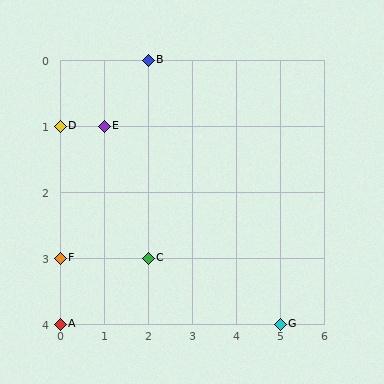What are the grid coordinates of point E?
Point E is at grid coordinates (1, 1).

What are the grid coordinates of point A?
Point A is at grid coordinates (0, 4).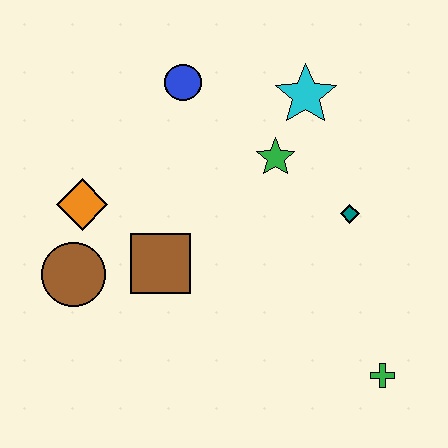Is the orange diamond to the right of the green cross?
No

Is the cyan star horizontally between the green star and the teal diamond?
Yes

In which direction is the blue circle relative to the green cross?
The blue circle is above the green cross.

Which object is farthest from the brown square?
The green cross is farthest from the brown square.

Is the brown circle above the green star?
No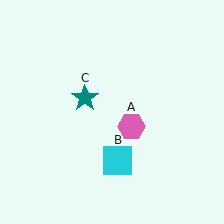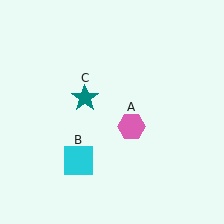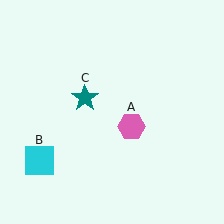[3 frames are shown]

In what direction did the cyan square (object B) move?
The cyan square (object B) moved left.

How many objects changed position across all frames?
1 object changed position: cyan square (object B).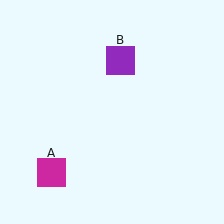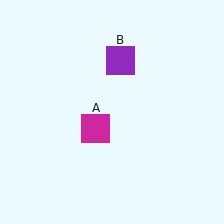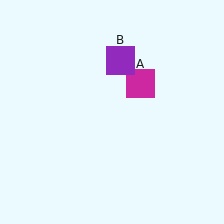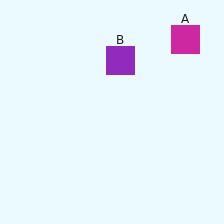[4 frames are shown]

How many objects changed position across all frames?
1 object changed position: magenta square (object A).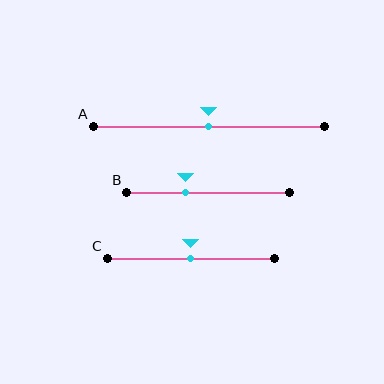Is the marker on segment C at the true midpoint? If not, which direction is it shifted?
Yes, the marker on segment C is at the true midpoint.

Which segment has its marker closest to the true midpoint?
Segment A has its marker closest to the true midpoint.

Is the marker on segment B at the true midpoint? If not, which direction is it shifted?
No, the marker on segment B is shifted to the left by about 14% of the segment length.